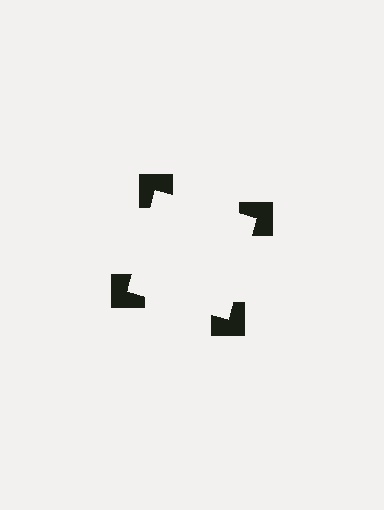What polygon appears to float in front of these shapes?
An illusory square — its edges are inferred from the aligned wedge cuts in the notched squares, not physically drawn.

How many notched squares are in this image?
There are 4 — one at each vertex of the illusory square.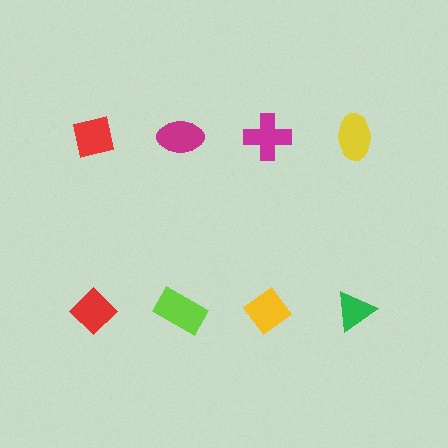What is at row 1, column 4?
A yellow ellipse.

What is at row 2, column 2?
A lime rectangle.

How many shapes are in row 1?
4 shapes.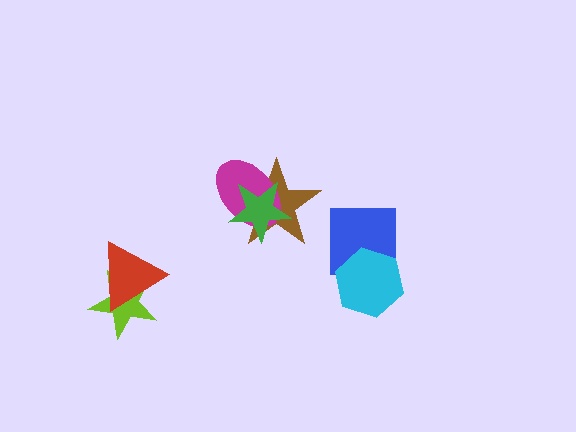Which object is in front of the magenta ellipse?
The green star is in front of the magenta ellipse.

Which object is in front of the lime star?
The red triangle is in front of the lime star.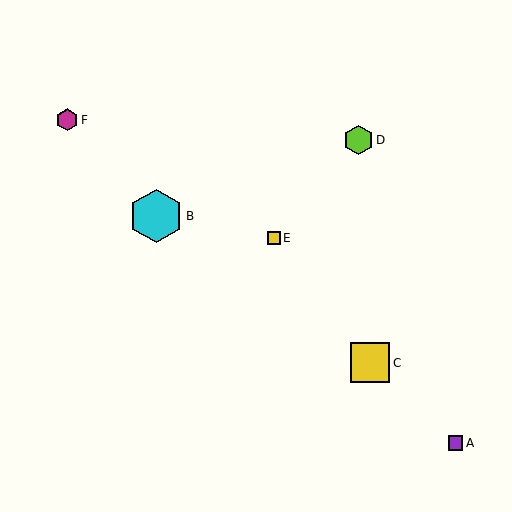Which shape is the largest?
The cyan hexagon (labeled B) is the largest.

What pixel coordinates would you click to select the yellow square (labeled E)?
Click at (274, 238) to select the yellow square E.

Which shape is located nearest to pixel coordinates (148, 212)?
The cyan hexagon (labeled B) at (156, 216) is nearest to that location.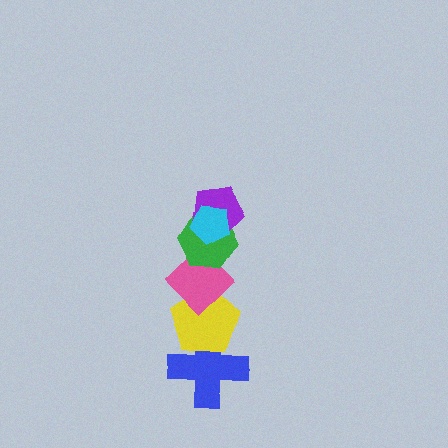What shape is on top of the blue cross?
The yellow pentagon is on top of the blue cross.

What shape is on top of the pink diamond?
The green hexagon is on top of the pink diamond.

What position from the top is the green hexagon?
The green hexagon is 3rd from the top.